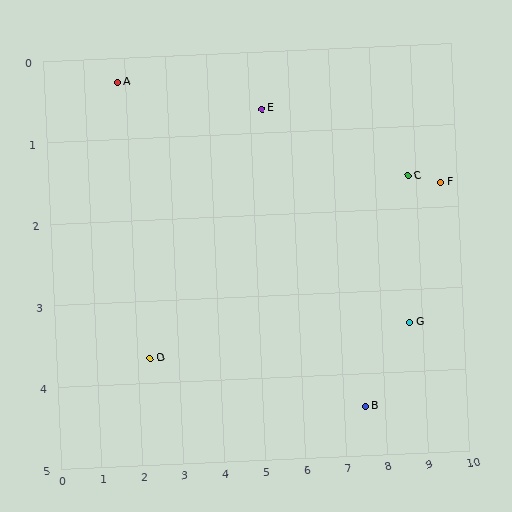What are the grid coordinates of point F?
Point F is at approximately (9.6, 1.7).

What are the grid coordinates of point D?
Point D is at approximately (2.3, 3.7).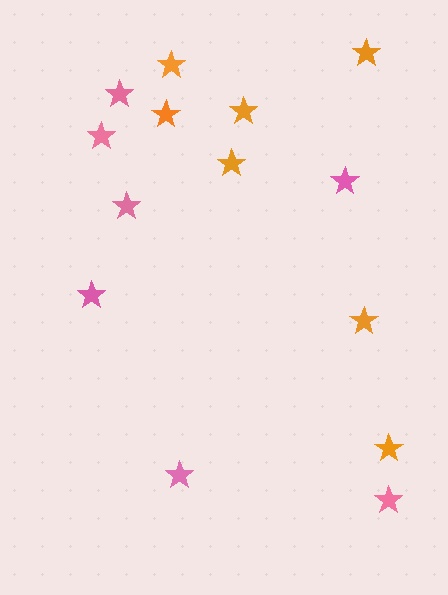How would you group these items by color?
There are 2 groups: one group of pink stars (7) and one group of orange stars (7).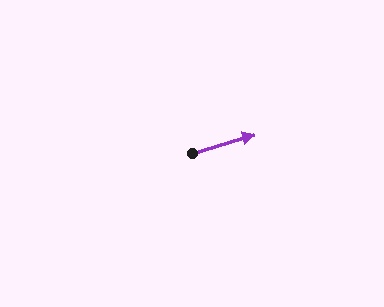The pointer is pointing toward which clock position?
Roughly 2 o'clock.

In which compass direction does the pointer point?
East.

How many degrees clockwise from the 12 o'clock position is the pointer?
Approximately 73 degrees.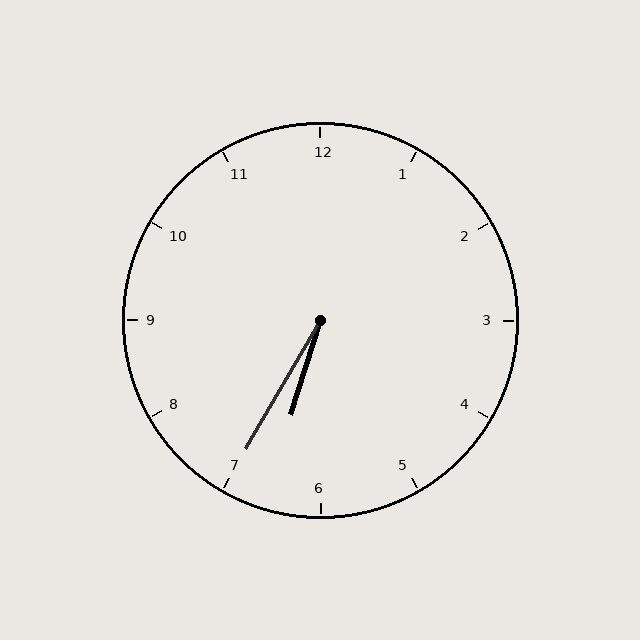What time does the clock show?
6:35.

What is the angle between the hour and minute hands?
Approximately 12 degrees.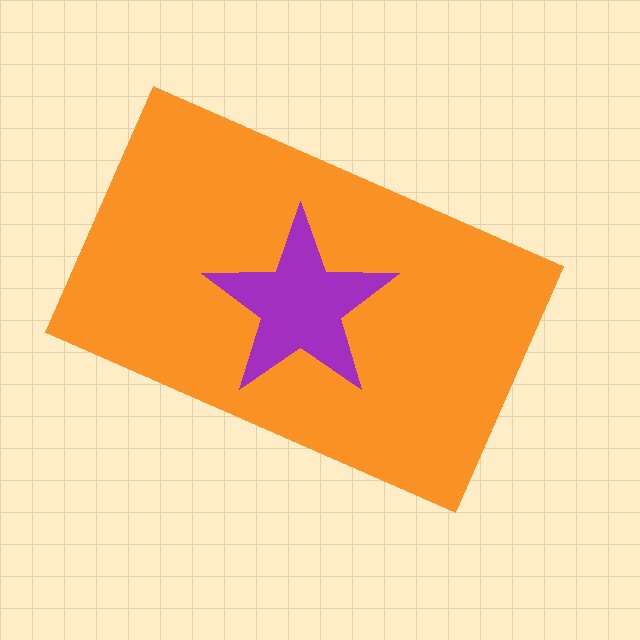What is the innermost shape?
The purple star.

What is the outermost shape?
The orange rectangle.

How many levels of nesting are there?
2.